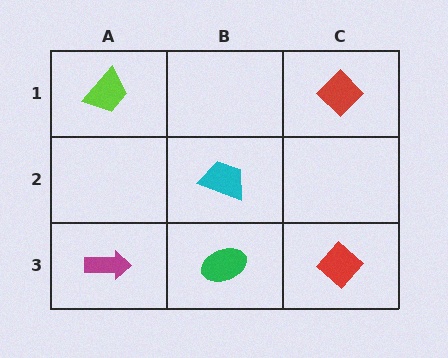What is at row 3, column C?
A red diamond.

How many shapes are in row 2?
1 shape.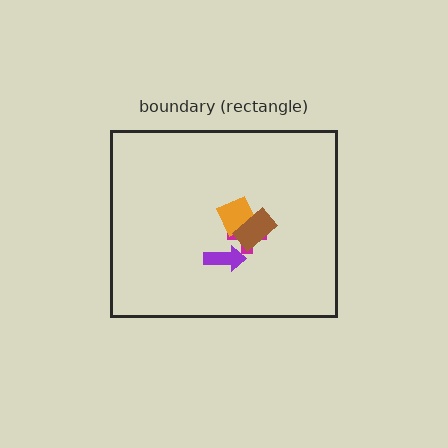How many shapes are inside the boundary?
4 inside, 0 outside.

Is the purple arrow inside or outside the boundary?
Inside.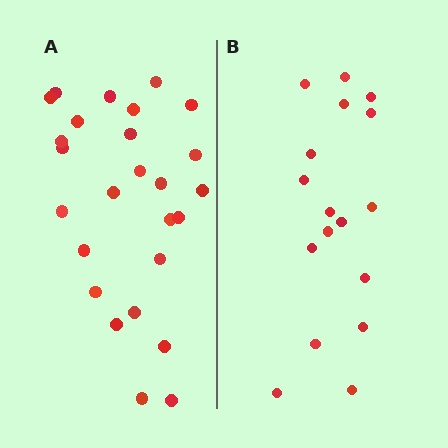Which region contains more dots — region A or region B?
Region A (the left region) has more dots.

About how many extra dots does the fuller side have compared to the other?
Region A has roughly 8 or so more dots than region B.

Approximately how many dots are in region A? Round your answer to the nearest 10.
About 30 dots. (The exact count is 26, which rounds to 30.)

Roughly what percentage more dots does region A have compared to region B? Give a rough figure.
About 55% more.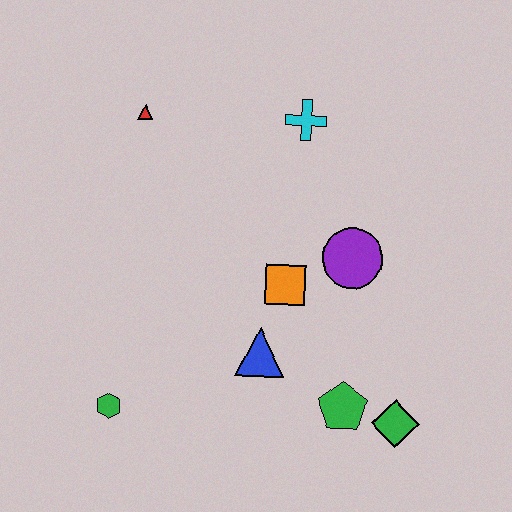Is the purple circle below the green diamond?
No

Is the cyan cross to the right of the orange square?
Yes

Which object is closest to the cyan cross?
The purple circle is closest to the cyan cross.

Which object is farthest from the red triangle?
The green diamond is farthest from the red triangle.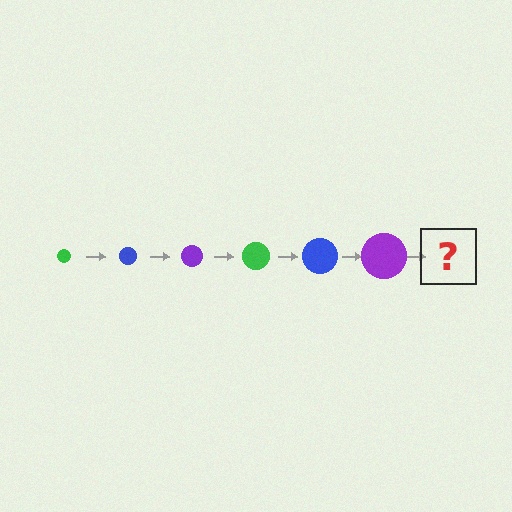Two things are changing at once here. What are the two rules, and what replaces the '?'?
The two rules are that the circle grows larger each step and the color cycles through green, blue, and purple. The '?' should be a green circle, larger than the previous one.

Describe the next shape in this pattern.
It should be a green circle, larger than the previous one.